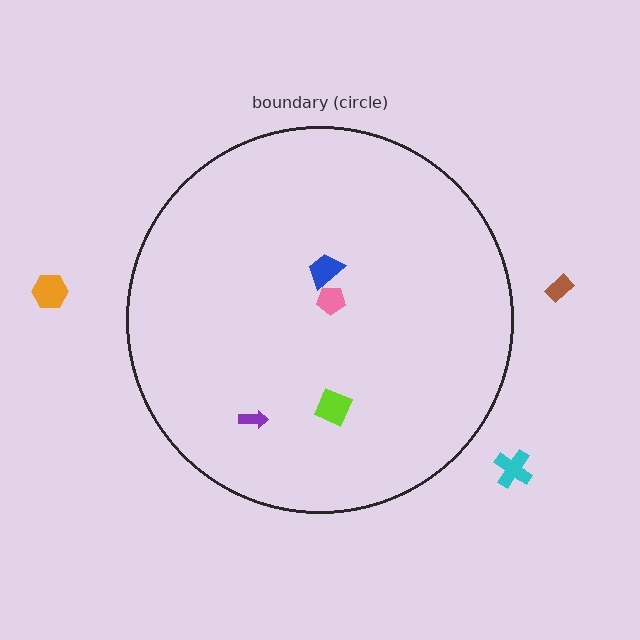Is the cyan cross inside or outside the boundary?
Outside.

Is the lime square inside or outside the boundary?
Inside.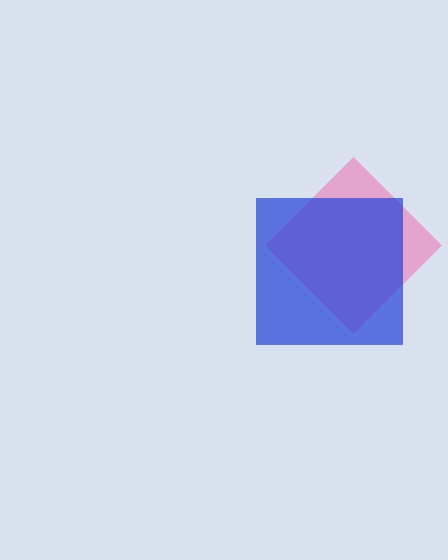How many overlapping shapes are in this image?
There are 2 overlapping shapes in the image.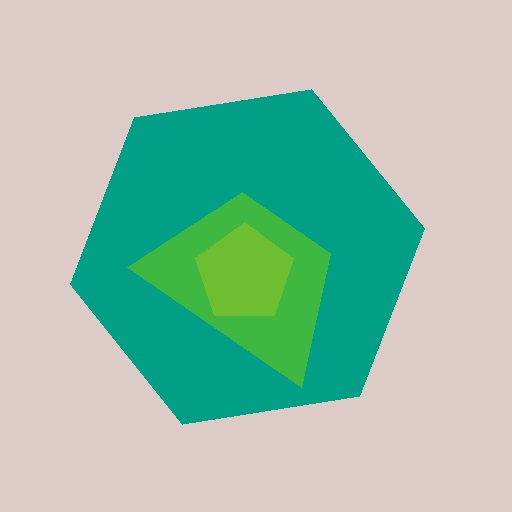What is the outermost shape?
The teal hexagon.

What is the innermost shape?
The lime pentagon.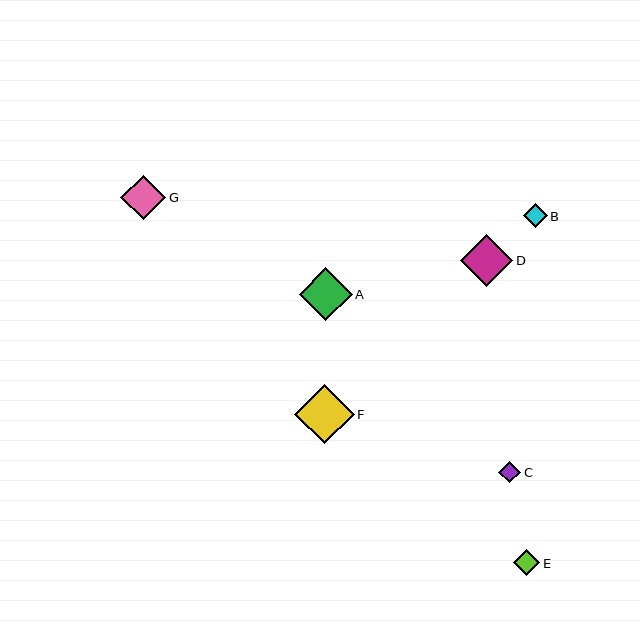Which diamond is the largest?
Diamond F is the largest with a size of approximately 60 pixels.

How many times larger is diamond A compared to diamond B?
Diamond A is approximately 2.3 times the size of diamond B.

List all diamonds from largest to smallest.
From largest to smallest: F, A, D, G, E, B, C.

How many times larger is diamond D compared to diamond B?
Diamond D is approximately 2.3 times the size of diamond B.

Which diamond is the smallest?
Diamond C is the smallest with a size of approximately 22 pixels.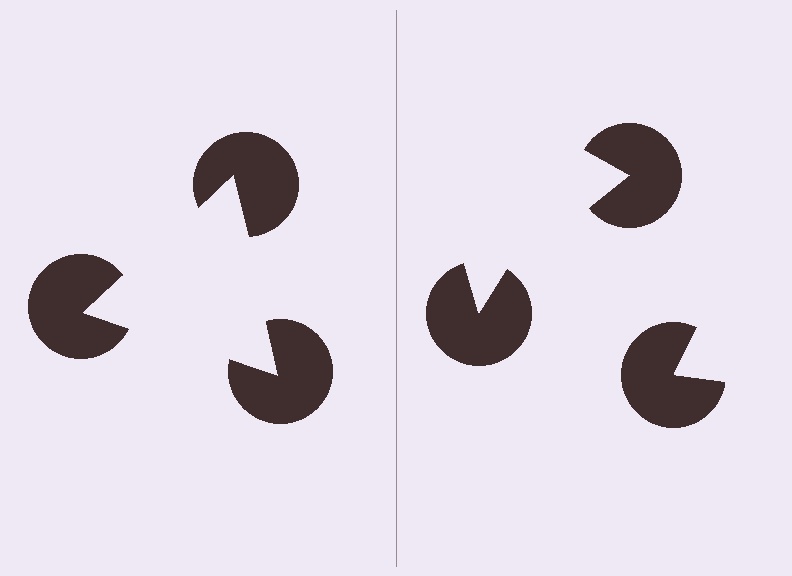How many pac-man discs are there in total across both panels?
6 — 3 on each side.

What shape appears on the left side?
An illusory triangle.